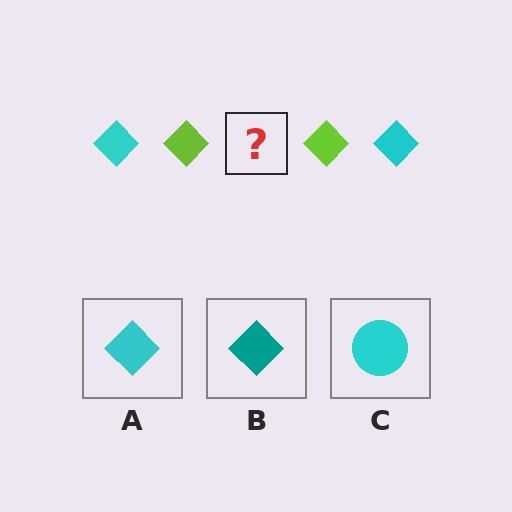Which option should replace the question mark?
Option A.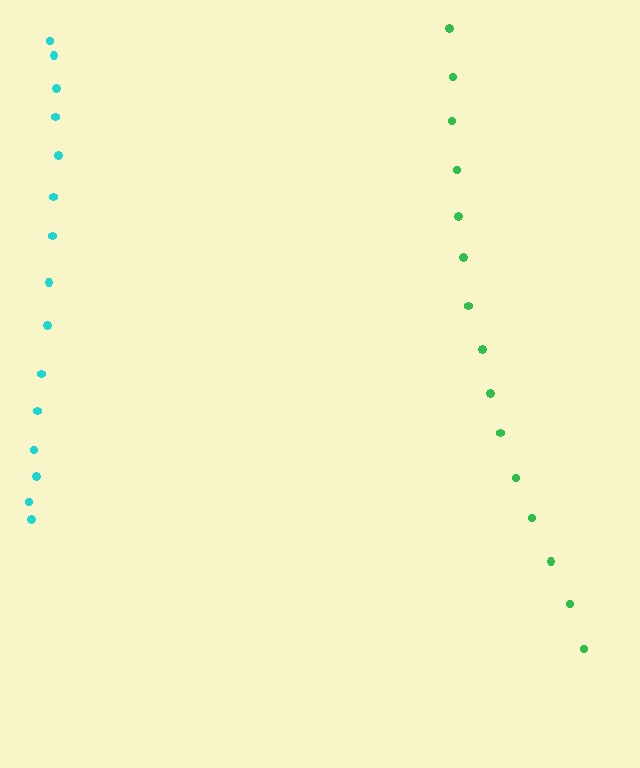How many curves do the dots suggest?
There are 2 distinct paths.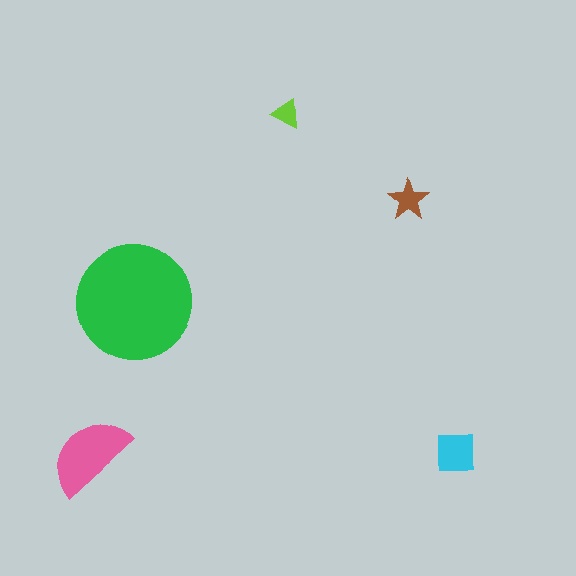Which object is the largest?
The green circle.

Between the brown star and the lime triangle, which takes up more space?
The brown star.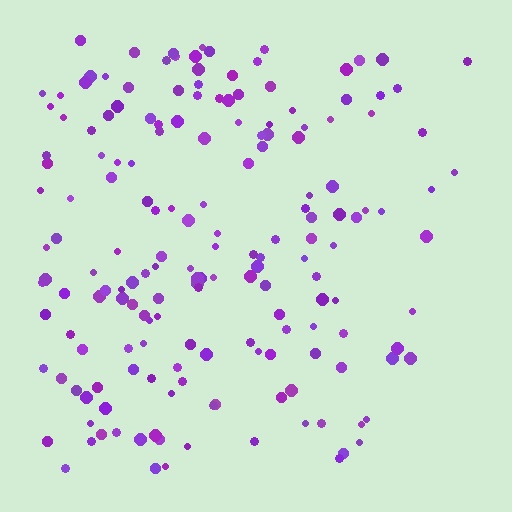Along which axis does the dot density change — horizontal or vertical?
Horizontal.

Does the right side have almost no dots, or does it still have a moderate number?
Still a moderate number, just noticeably fewer than the left.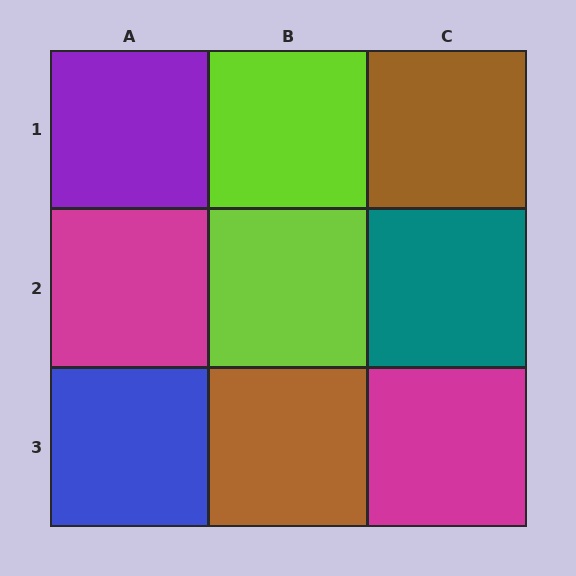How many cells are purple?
1 cell is purple.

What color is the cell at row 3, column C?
Magenta.